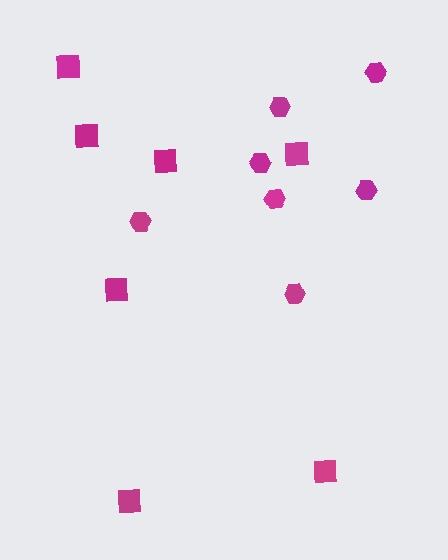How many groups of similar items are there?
There are 2 groups: one group of hexagons (7) and one group of squares (7).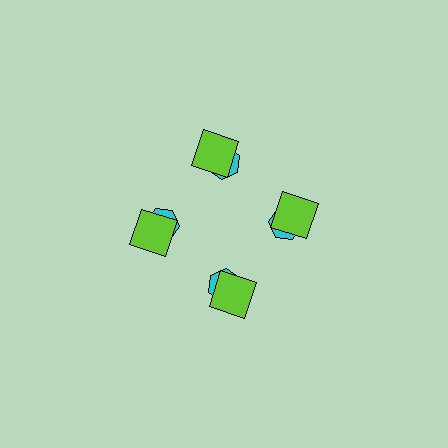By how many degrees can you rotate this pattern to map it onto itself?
The pattern maps onto itself every 90 degrees of rotation.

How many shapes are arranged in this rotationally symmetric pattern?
There are 8 shapes, arranged in 4 groups of 2.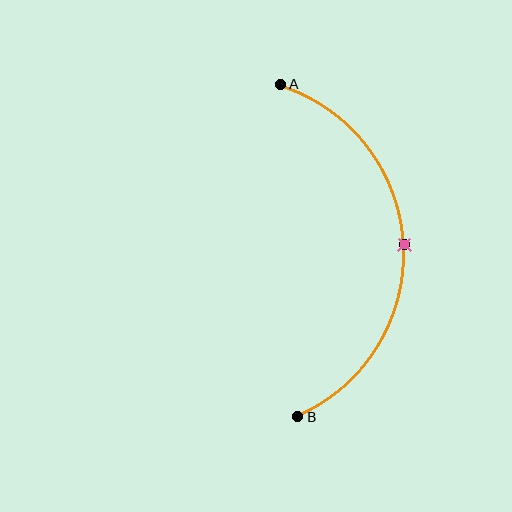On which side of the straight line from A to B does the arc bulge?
The arc bulges to the right of the straight line connecting A and B.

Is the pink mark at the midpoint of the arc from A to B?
Yes. The pink mark lies on the arc at equal arc-length from both A and B — it is the arc midpoint.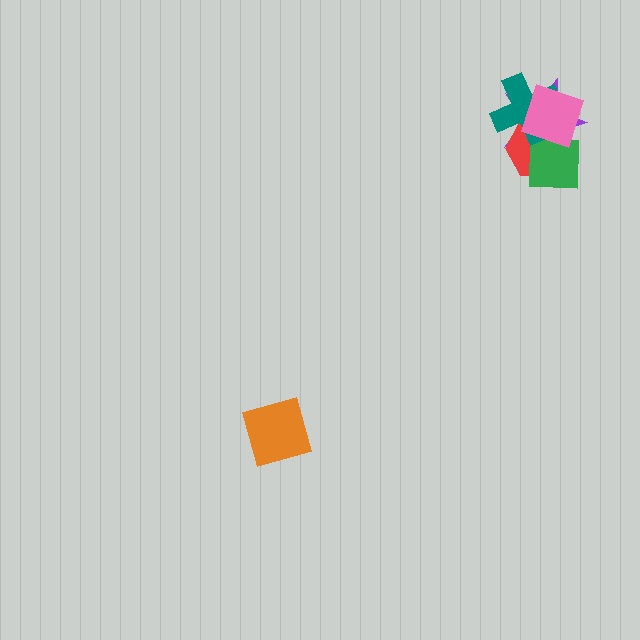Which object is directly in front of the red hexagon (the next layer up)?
The green square is directly in front of the red hexagon.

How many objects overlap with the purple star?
4 objects overlap with the purple star.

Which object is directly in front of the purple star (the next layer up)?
The red hexagon is directly in front of the purple star.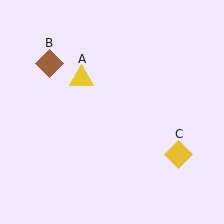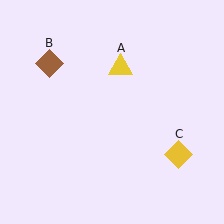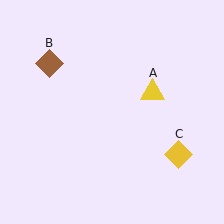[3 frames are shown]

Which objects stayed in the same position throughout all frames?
Brown diamond (object B) and yellow diamond (object C) remained stationary.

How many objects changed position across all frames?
1 object changed position: yellow triangle (object A).